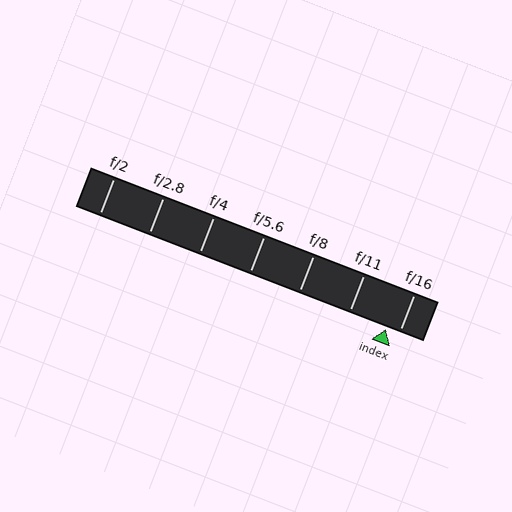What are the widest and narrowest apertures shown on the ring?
The widest aperture shown is f/2 and the narrowest is f/16.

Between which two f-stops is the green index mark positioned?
The index mark is between f/11 and f/16.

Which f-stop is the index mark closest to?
The index mark is closest to f/16.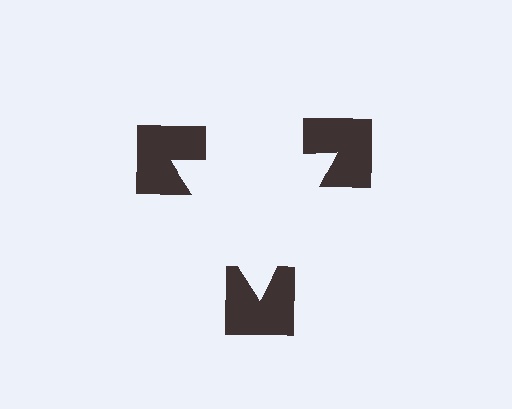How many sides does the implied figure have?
3 sides.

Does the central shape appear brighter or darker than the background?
It typically appears slightly brighter than the background, even though no actual brightness change is drawn.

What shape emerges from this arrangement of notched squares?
An illusory triangle — its edges are inferred from the aligned wedge cuts in the notched squares, not physically drawn.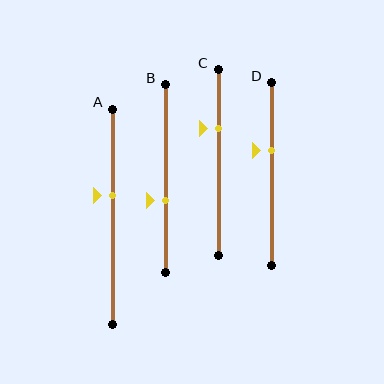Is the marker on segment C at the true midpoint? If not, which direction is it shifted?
No, the marker on segment C is shifted upward by about 18% of the segment length.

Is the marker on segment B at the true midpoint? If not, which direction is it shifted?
No, the marker on segment B is shifted downward by about 12% of the segment length.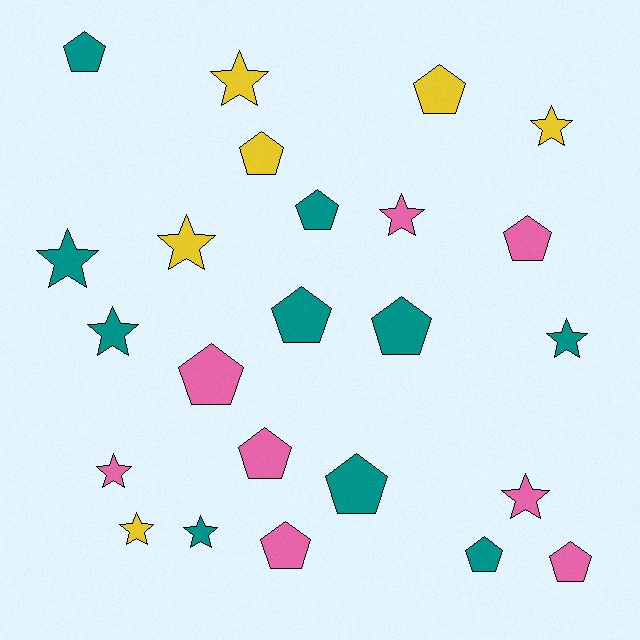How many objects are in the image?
There are 24 objects.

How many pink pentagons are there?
There are 5 pink pentagons.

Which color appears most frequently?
Teal, with 10 objects.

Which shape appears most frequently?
Pentagon, with 13 objects.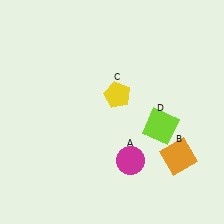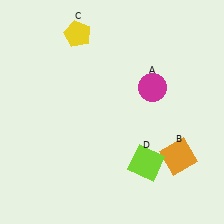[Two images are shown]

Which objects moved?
The objects that moved are: the magenta circle (A), the yellow pentagon (C), the lime square (D).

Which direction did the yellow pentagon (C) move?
The yellow pentagon (C) moved up.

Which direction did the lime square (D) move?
The lime square (D) moved down.